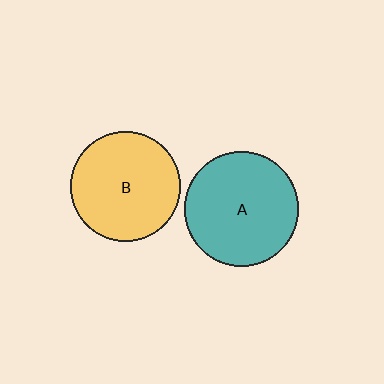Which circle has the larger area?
Circle A (teal).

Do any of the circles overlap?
No, none of the circles overlap.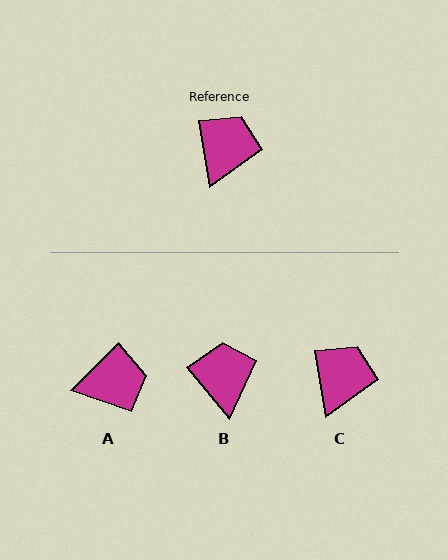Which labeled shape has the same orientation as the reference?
C.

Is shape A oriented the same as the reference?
No, it is off by about 54 degrees.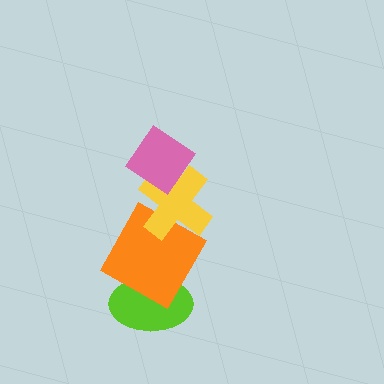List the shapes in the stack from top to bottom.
From top to bottom: the pink diamond, the yellow cross, the orange square, the lime ellipse.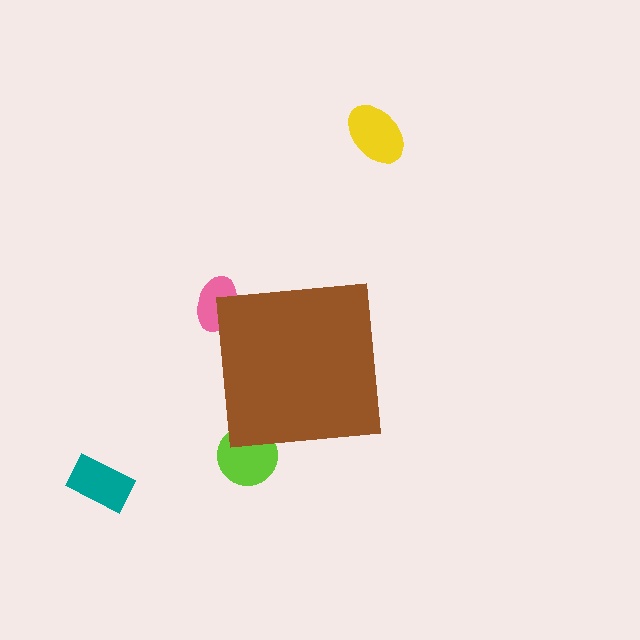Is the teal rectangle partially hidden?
No, the teal rectangle is fully visible.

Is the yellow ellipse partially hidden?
No, the yellow ellipse is fully visible.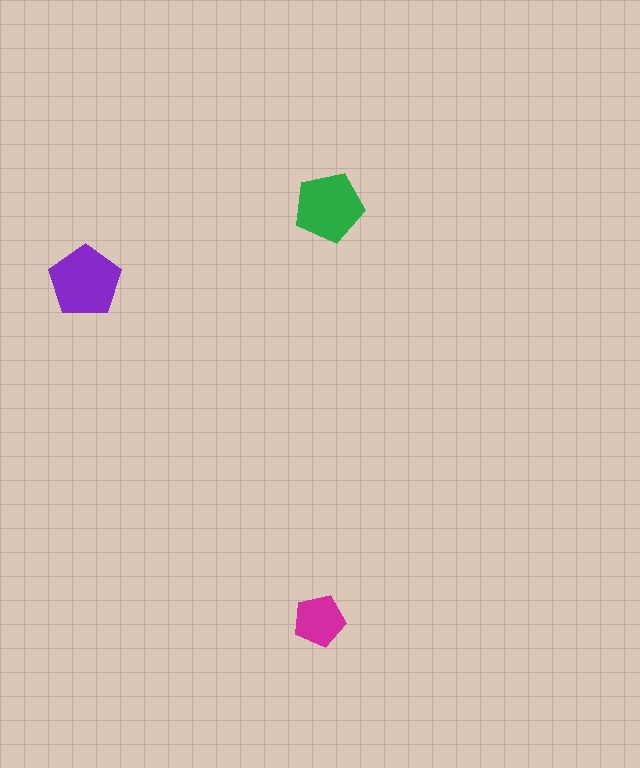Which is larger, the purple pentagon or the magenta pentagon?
The purple one.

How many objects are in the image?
There are 3 objects in the image.